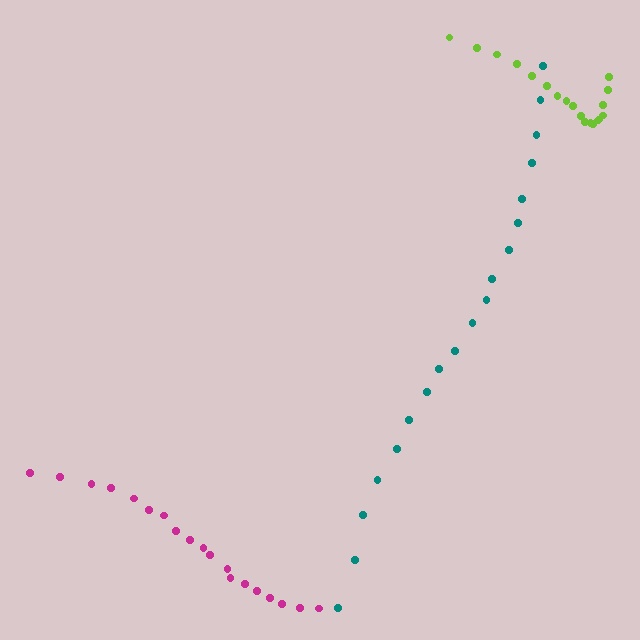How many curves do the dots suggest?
There are 3 distinct paths.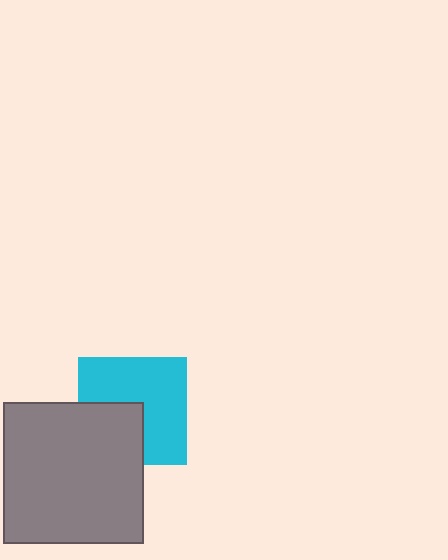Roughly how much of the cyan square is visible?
About half of it is visible (roughly 64%).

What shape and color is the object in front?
The object in front is a gray square.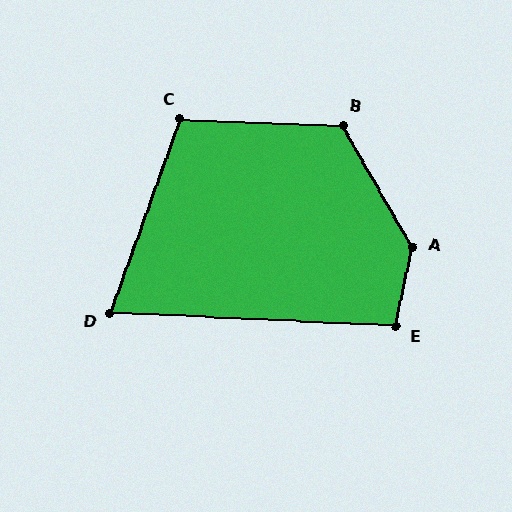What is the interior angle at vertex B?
Approximately 122 degrees (obtuse).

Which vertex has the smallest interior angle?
D, at approximately 73 degrees.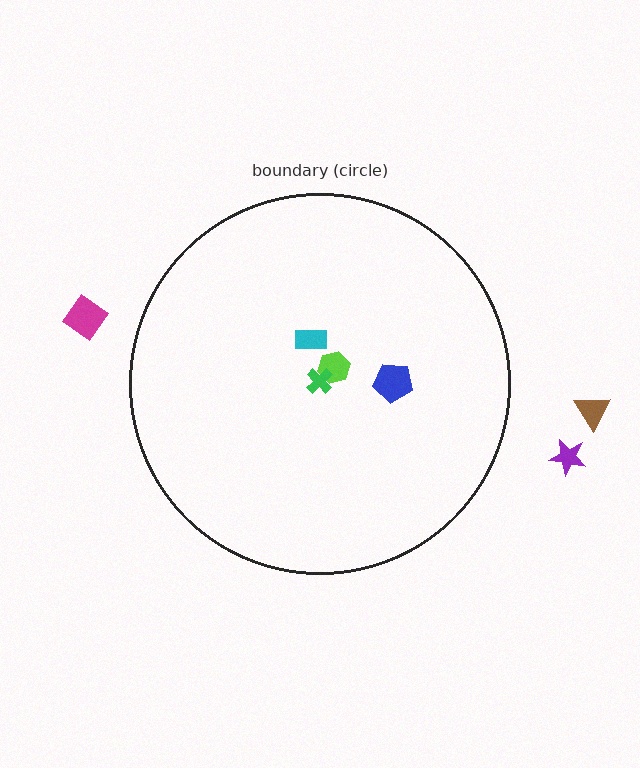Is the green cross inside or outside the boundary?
Inside.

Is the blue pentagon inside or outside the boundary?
Inside.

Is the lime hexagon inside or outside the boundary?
Inside.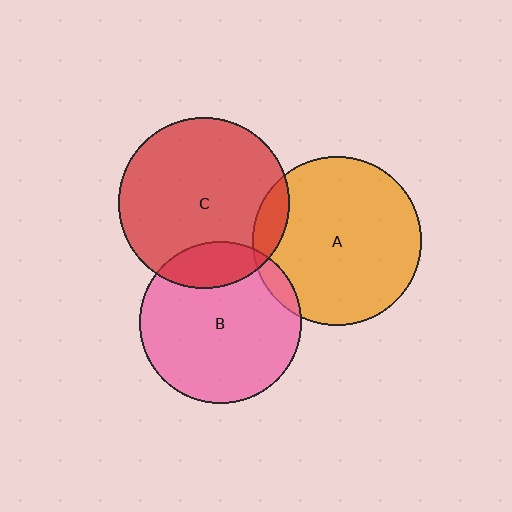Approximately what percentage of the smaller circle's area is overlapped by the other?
Approximately 10%.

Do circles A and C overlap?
Yes.